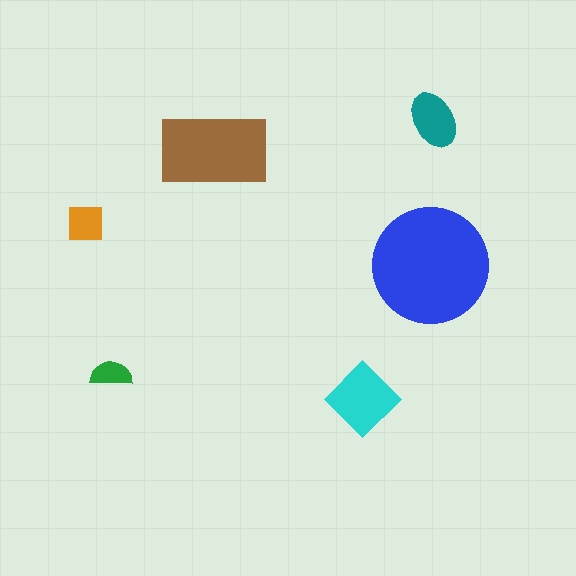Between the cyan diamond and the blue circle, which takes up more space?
The blue circle.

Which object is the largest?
The blue circle.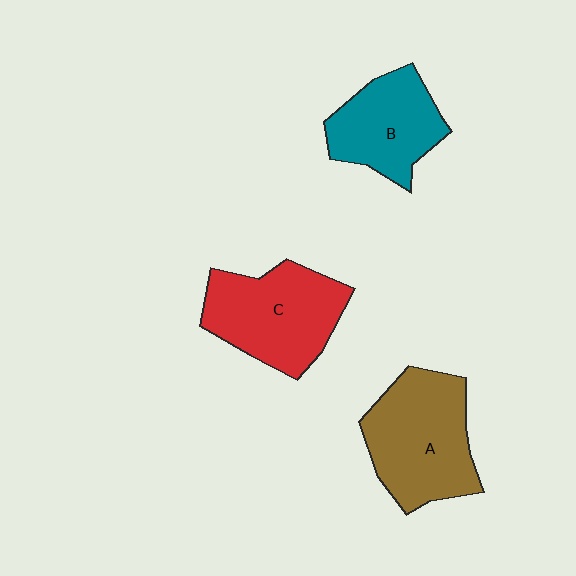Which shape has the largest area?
Shape A (brown).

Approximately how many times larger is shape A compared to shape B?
Approximately 1.3 times.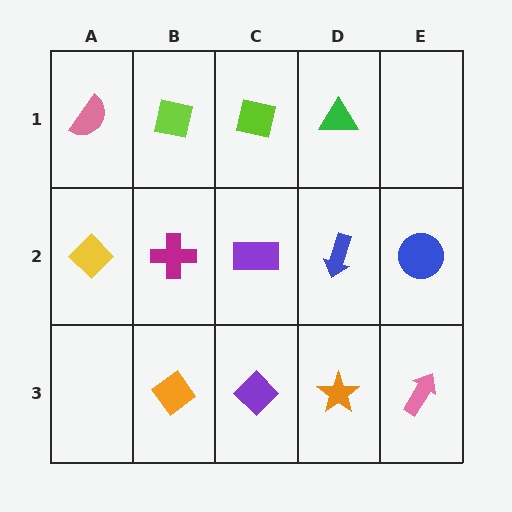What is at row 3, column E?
A pink arrow.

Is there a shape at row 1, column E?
No, that cell is empty.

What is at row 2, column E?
A blue circle.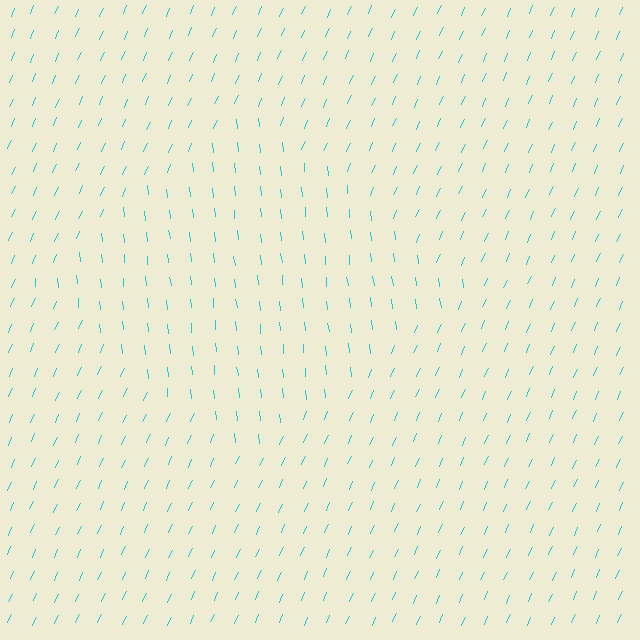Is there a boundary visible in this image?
Yes, there is a texture boundary formed by a change in line orientation.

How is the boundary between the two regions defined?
The boundary is defined purely by a change in line orientation (approximately 30 degrees difference). All lines are the same color and thickness.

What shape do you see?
I see a diamond.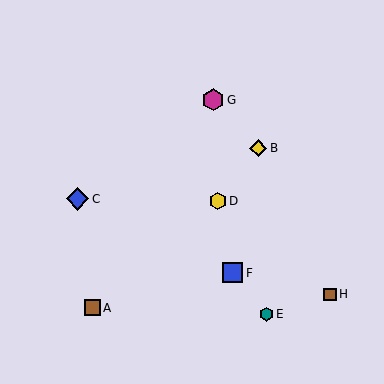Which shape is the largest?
The blue diamond (labeled C) is the largest.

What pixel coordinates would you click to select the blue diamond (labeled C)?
Click at (77, 199) to select the blue diamond C.